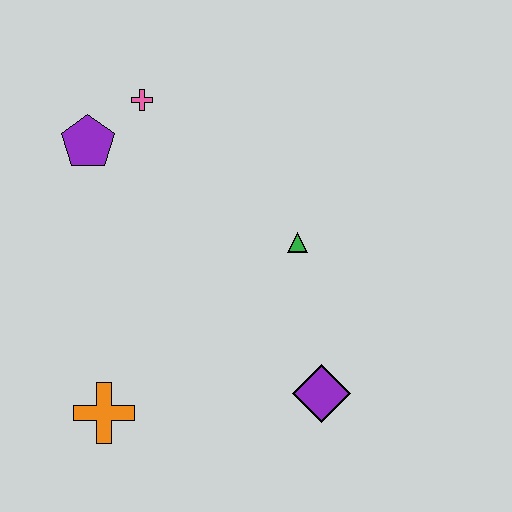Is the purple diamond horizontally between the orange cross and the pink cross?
No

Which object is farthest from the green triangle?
The orange cross is farthest from the green triangle.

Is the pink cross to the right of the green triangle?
No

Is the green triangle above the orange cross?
Yes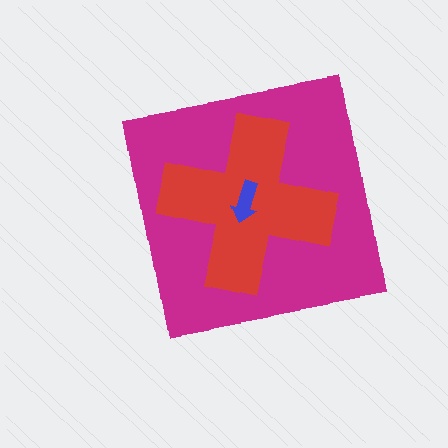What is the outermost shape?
The magenta square.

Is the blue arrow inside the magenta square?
Yes.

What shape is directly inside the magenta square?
The red cross.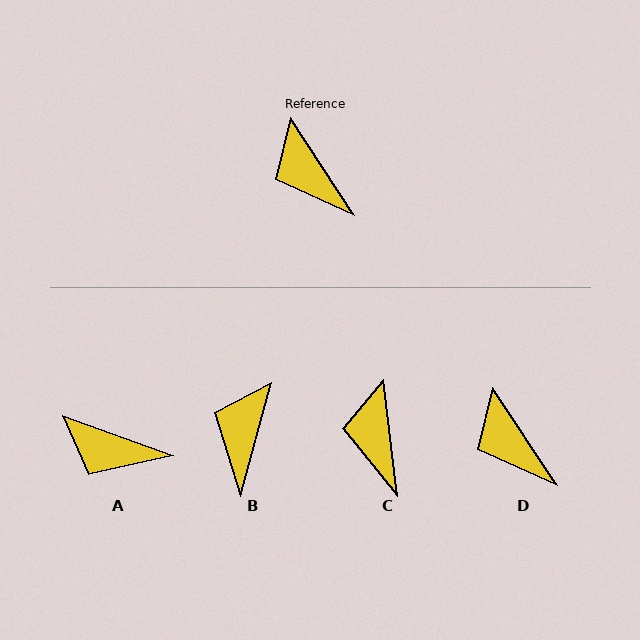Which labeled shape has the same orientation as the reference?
D.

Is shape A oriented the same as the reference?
No, it is off by about 37 degrees.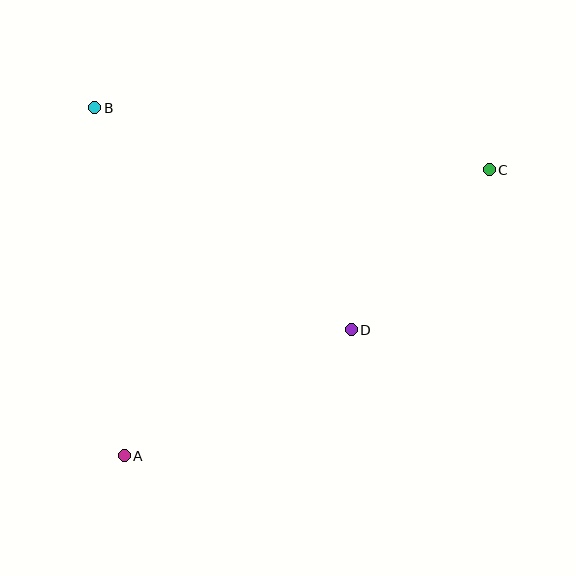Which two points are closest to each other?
Points C and D are closest to each other.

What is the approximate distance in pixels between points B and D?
The distance between B and D is approximately 339 pixels.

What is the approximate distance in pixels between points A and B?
The distance between A and B is approximately 349 pixels.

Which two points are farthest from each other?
Points A and C are farthest from each other.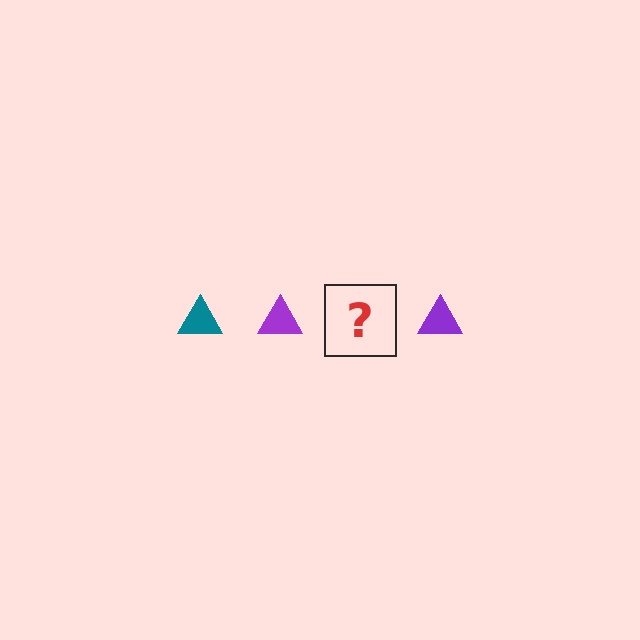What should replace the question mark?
The question mark should be replaced with a teal triangle.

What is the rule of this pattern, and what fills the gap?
The rule is that the pattern cycles through teal, purple triangles. The gap should be filled with a teal triangle.